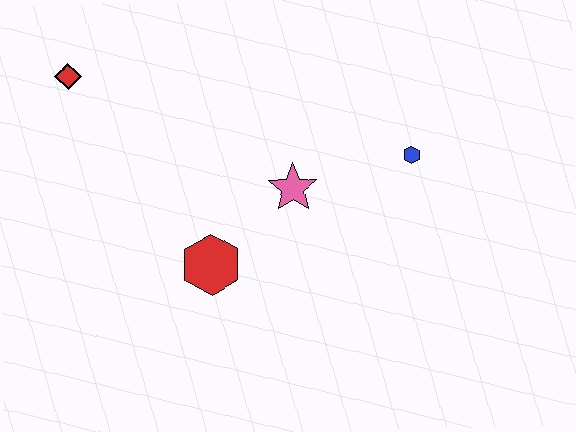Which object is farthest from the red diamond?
The blue hexagon is farthest from the red diamond.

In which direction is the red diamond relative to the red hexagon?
The red diamond is above the red hexagon.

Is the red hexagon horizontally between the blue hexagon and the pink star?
No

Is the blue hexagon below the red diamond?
Yes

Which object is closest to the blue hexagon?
The pink star is closest to the blue hexagon.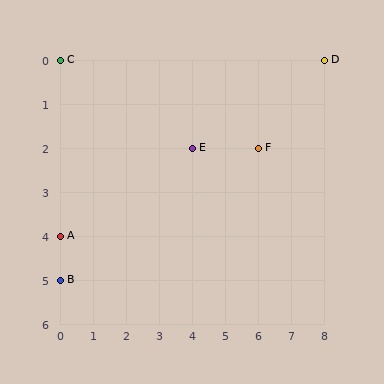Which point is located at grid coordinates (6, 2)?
Point F is at (6, 2).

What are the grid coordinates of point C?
Point C is at grid coordinates (0, 0).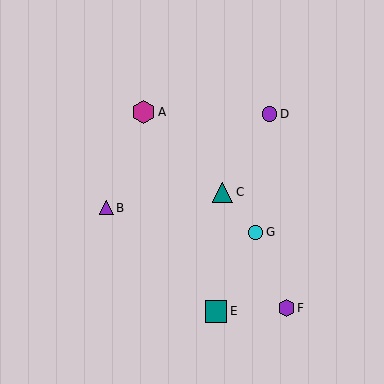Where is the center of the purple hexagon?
The center of the purple hexagon is at (286, 308).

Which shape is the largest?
The magenta hexagon (labeled A) is the largest.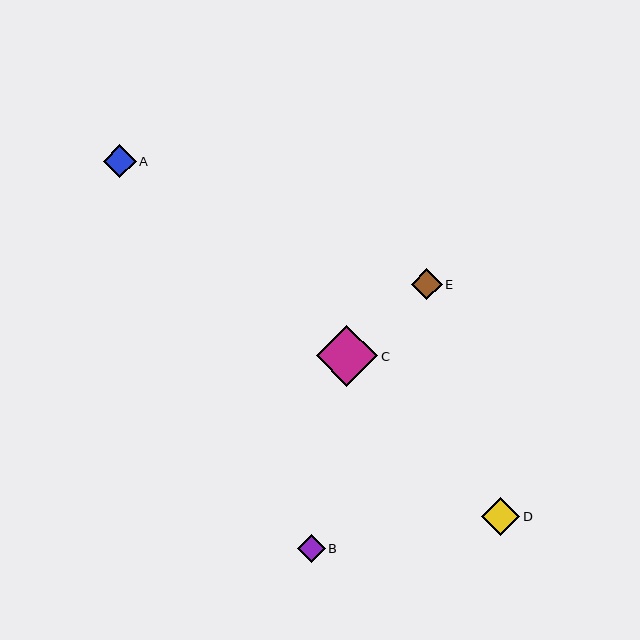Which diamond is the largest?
Diamond C is the largest with a size of approximately 61 pixels.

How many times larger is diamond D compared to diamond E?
Diamond D is approximately 1.2 times the size of diamond E.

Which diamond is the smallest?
Diamond B is the smallest with a size of approximately 28 pixels.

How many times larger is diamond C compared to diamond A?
Diamond C is approximately 1.9 times the size of diamond A.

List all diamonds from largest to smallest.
From largest to smallest: C, D, A, E, B.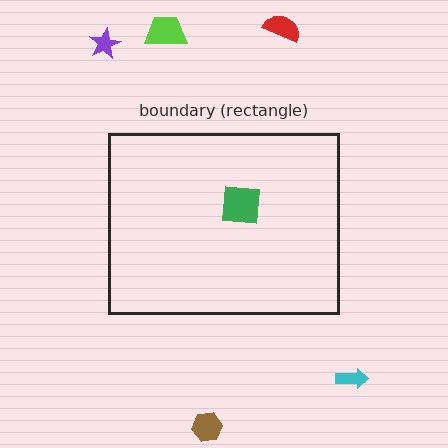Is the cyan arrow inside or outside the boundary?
Outside.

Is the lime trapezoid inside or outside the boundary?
Outside.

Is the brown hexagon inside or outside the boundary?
Outside.